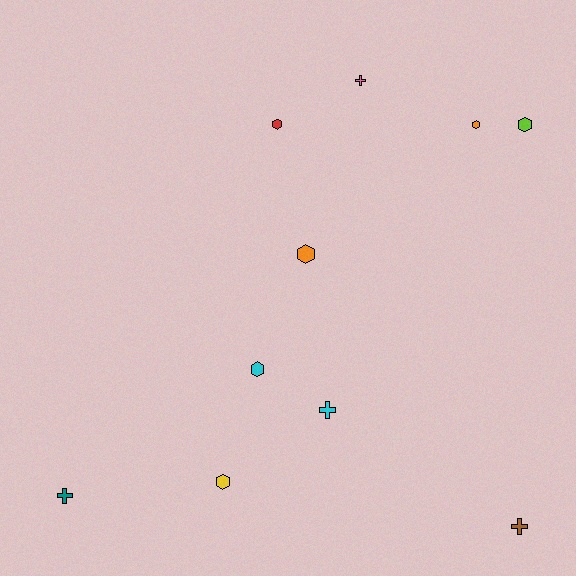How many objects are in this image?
There are 10 objects.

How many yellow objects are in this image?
There is 1 yellow object.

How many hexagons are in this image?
There are 6 hexagons.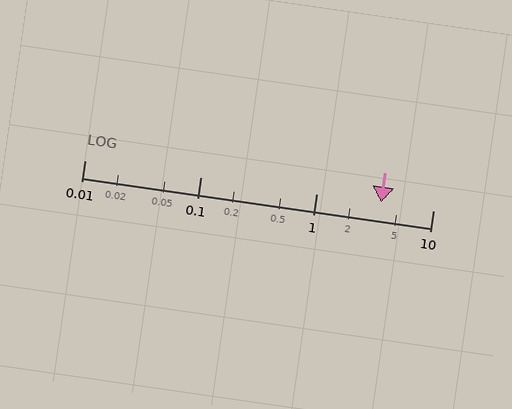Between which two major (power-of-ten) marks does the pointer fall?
The pointer is between 1 and 10.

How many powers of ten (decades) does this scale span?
The scale spans 3 decades, from 0.01 to 10.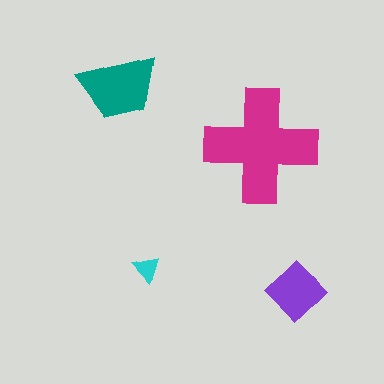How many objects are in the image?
There are 4 objects in the image.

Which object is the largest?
The magenta cross.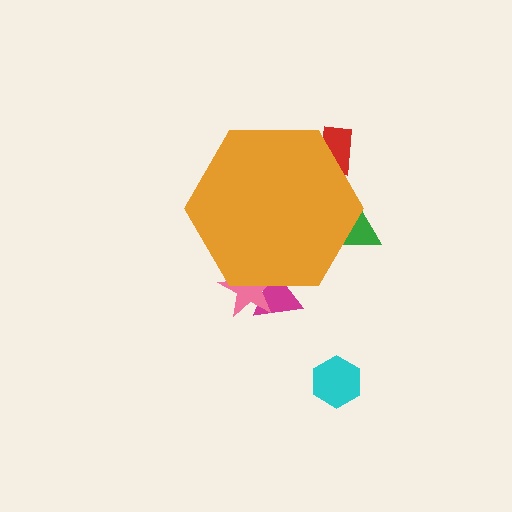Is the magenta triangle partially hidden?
Yes, the magenta triangle is partially hidden behind the orange hexagon.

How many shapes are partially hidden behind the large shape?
4 shapes are partially hidden.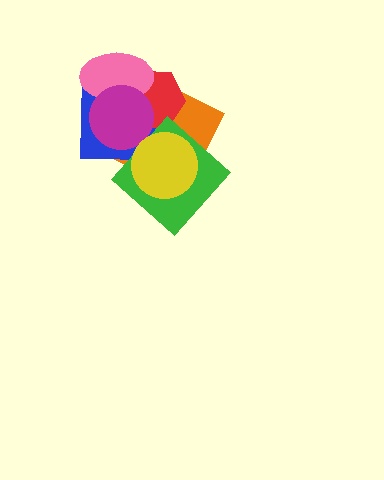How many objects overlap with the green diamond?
2 objects overlap with the green diamond.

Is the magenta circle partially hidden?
No, no other shape covers it.